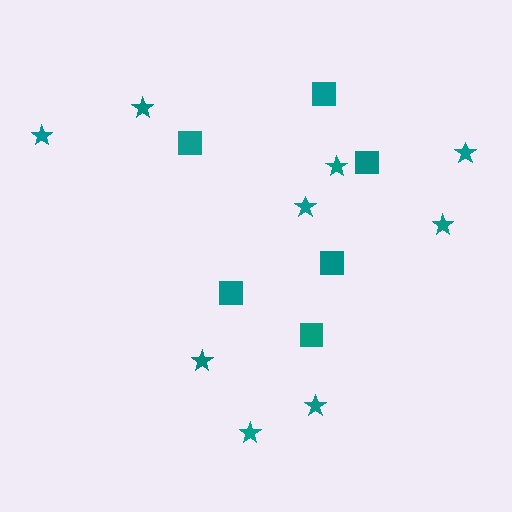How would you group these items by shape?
There are 2 groups: one group of stars (9) and one group of squares (6).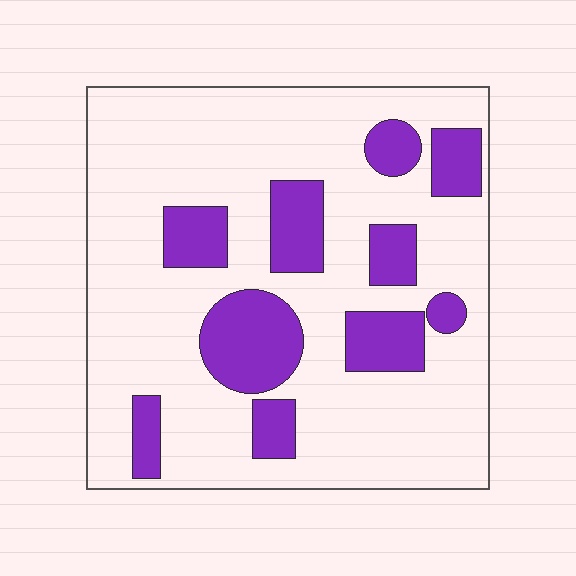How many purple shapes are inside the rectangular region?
10.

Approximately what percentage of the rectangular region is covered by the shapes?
Approximately 25%.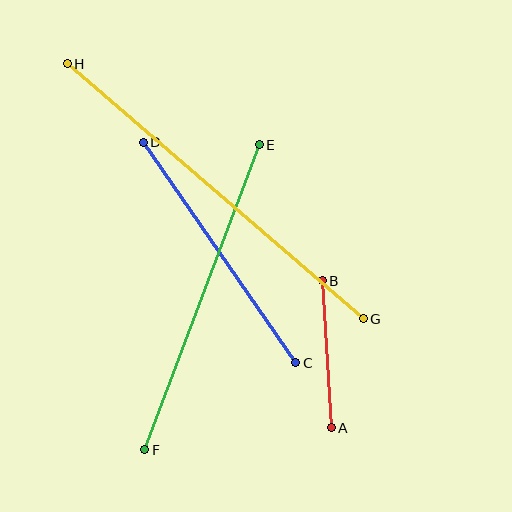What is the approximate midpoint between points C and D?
The midpoint is at approximately (219, 253) pixels.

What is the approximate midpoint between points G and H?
The midpoint is at approximately (215, 191) pixels.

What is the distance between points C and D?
The distance is approximately 268 pixels.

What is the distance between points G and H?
The distance is approximately 391 pixels.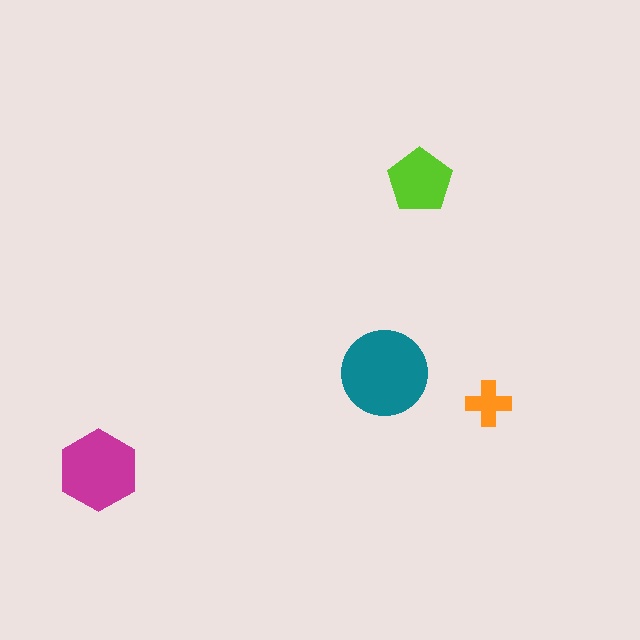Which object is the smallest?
The orange cross.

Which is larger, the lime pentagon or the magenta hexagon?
The magenta hexagon.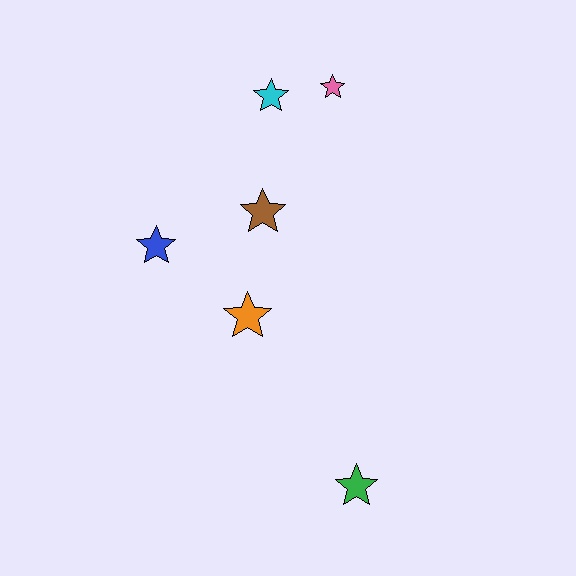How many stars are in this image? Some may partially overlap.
There are 6 stars.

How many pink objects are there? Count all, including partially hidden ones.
There is 1 pink object.